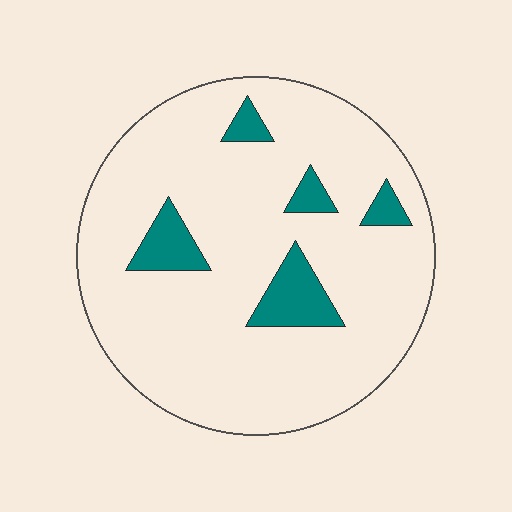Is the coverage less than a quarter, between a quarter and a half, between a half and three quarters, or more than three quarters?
Less than a quarter.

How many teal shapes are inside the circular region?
5.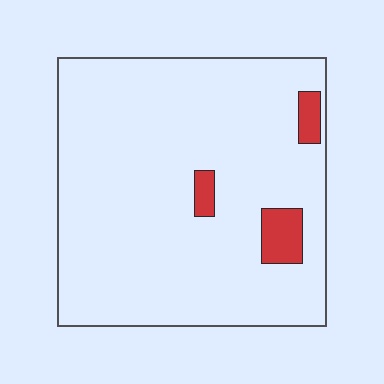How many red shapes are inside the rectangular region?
3.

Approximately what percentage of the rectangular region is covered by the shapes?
Approximately 5%.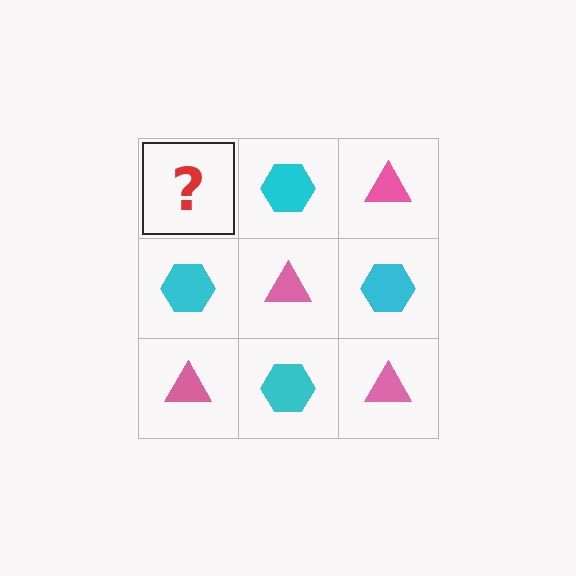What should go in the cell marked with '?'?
The missing cell should contain a pink triangle.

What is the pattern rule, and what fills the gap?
The rule is that it alternates pink triangle and cyan hexagon in a checkerboard pattern. The gap should be filled with a pink triangle.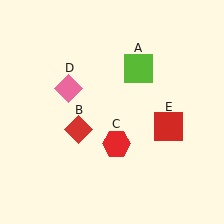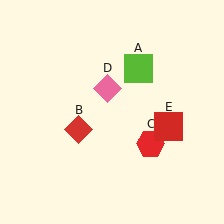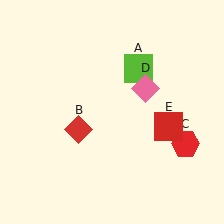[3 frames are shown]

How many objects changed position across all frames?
2 objects changed position: red hexagon (object C), pink diamond (object D).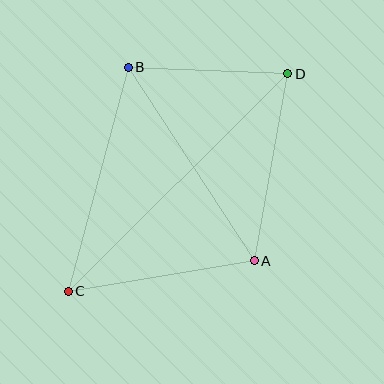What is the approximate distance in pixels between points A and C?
The distance between A and C is approximately 189 pixels.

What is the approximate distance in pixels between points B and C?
The distance between B and C is approximately 232 pixels.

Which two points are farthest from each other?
Points C and D are farthest from each other.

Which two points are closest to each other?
Points B and D are closest to each other.